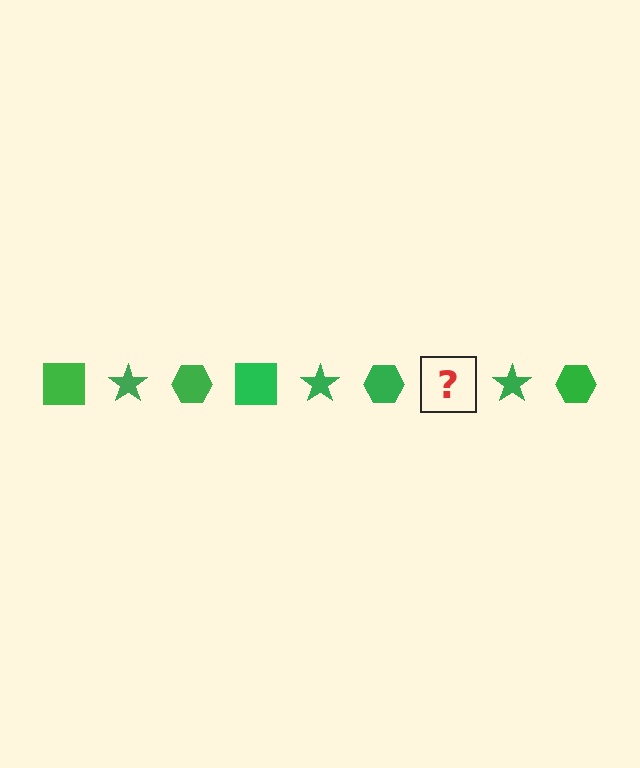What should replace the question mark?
The question mark should be replaced with a green square.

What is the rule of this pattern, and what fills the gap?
The rule is that the pattern cycles through square, star, hexagon shapes in green. The gap should be filled with a green square.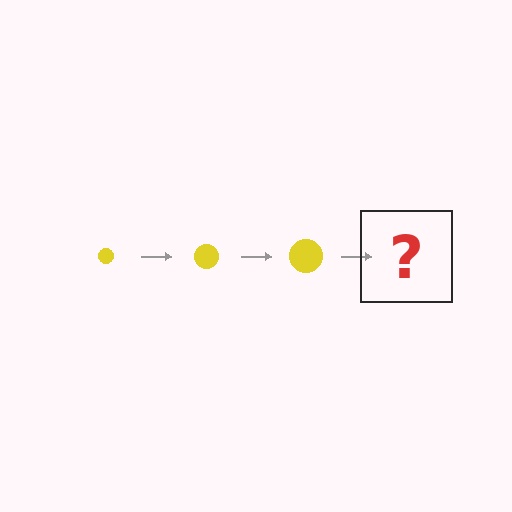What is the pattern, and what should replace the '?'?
The pattern is that the circle gets progressively larger each step. The '?' should be a yellow circle, larger than the previous one.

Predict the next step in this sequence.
The next step is a yellow circle, larger than the previous one.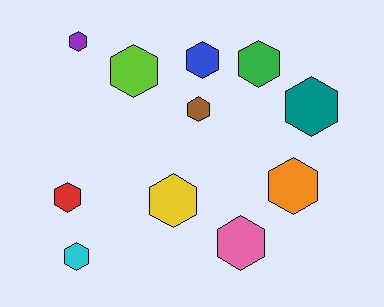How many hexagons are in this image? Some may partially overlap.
There are 11 hexagons.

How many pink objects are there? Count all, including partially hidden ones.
There is 1 pink object.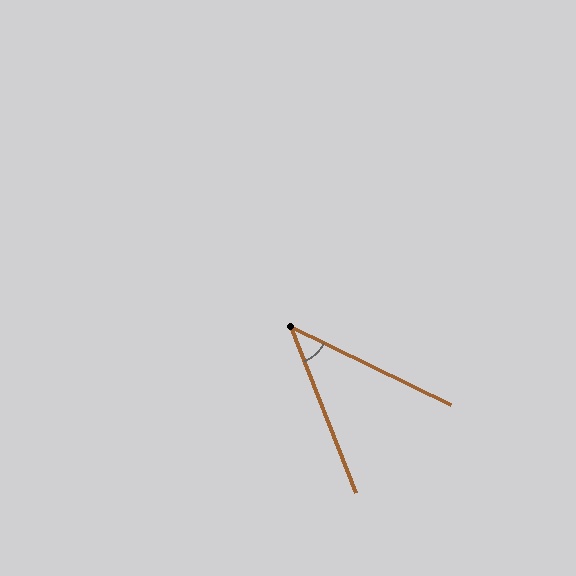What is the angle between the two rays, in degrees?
Approximately 42 degrees.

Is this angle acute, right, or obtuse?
It is acute.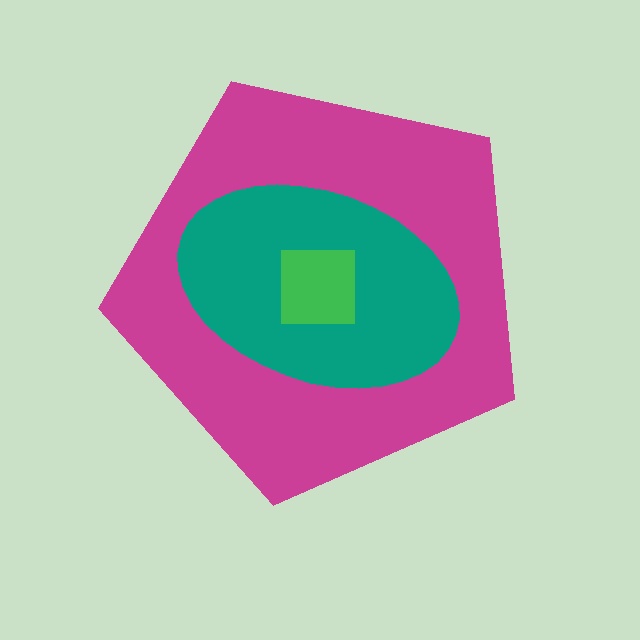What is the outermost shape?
The magenta pentagon.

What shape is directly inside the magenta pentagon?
The teal ellipse.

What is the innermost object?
The green square.